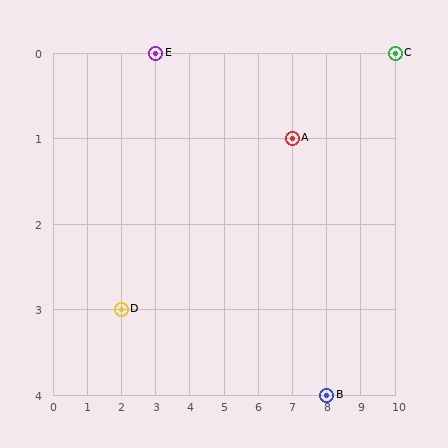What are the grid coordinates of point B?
Point B is at grid coordinates (8, 4).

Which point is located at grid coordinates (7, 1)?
Point A is at (7, 1).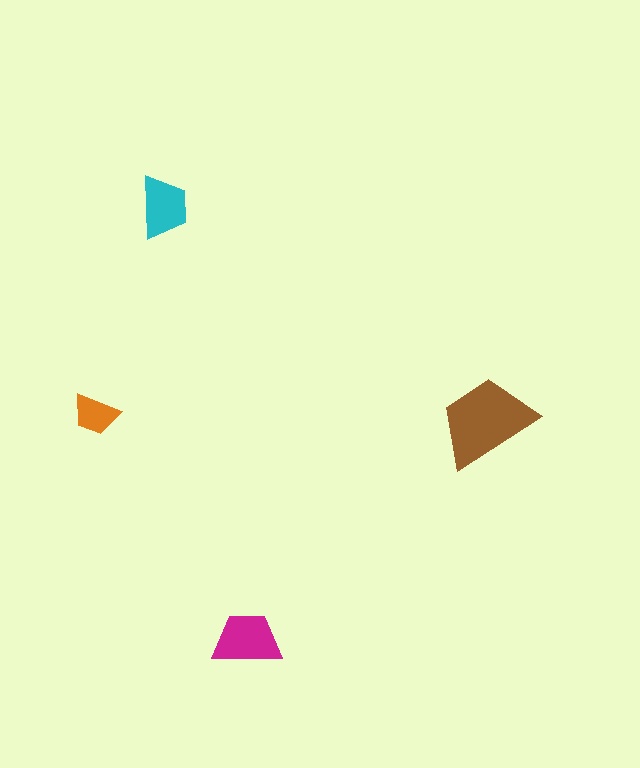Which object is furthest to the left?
The orange trapezoid is leftmost.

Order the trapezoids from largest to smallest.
the brown one, the magenta one, the cyan one, the orange one.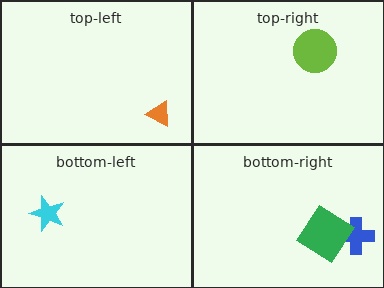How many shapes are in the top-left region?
1.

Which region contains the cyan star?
The bottom-left region.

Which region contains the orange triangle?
The top-left region.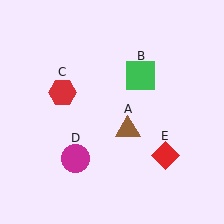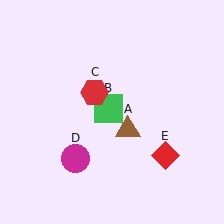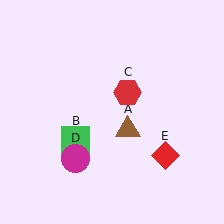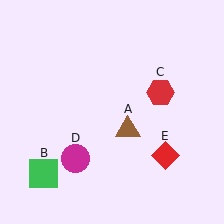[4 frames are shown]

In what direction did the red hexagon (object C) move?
The red hexagon (object C) moved right.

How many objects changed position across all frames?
2 objects changed position: green square (object B), red hexagon (object C).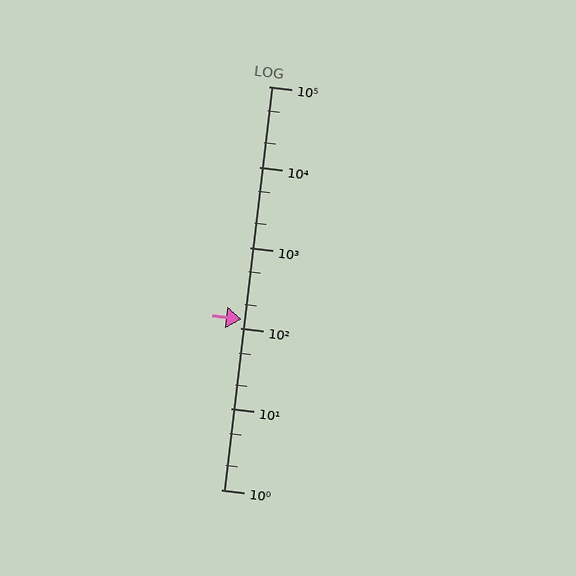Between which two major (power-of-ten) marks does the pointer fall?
The pointer is between 100 and 1000.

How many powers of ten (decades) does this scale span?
The scale spans 5 decades, from 1 to 100000.